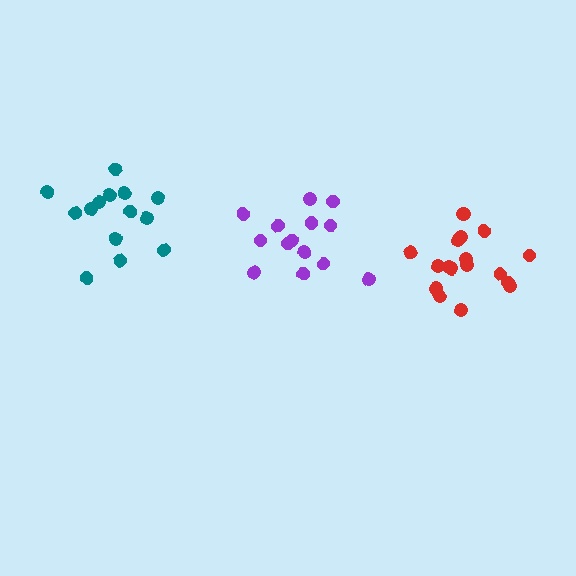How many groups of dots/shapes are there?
There are 3 groups.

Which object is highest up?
The teal cluster is topmost.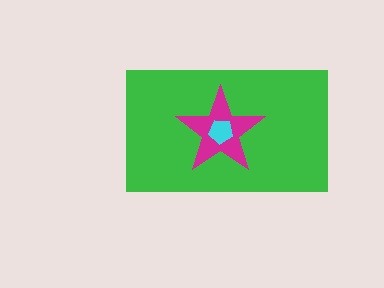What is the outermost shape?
The green rectangle.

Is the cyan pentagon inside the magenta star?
Yes.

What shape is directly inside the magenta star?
The cyan pentagon.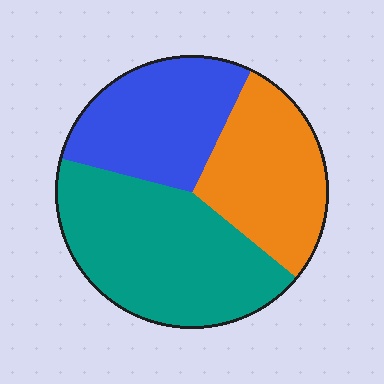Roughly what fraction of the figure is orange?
Orange covers around 30% of the figure.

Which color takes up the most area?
Teal, at roughly 45%.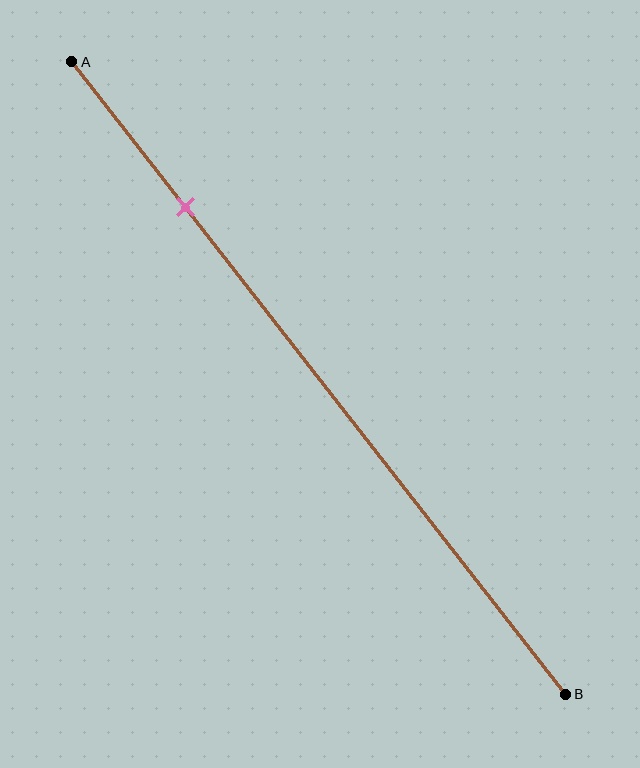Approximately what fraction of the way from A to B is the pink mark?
The pink mark is approximately 25% of the way from A to B.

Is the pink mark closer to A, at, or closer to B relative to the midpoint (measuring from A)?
The pink mark is closer to point A than the midpoint of segment AB.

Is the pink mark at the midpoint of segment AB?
No, the mark is at about 25% from A, not at the 50% midpoint.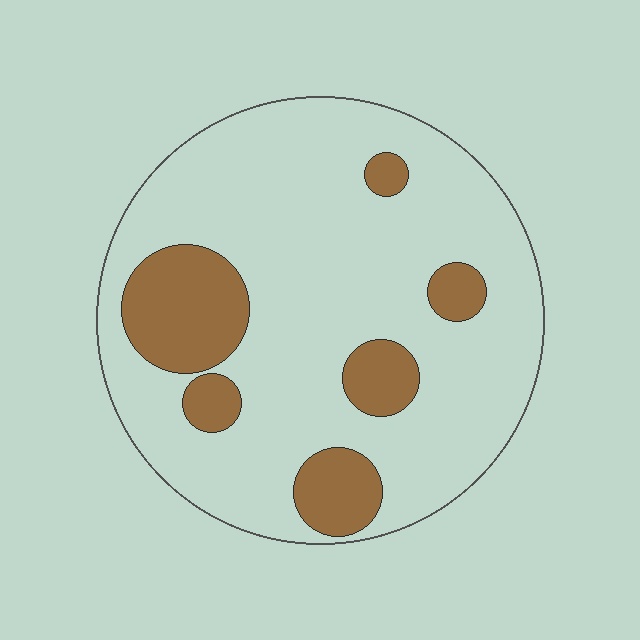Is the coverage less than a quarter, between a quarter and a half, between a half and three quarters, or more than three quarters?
Less than a quarter.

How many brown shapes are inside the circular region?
6.